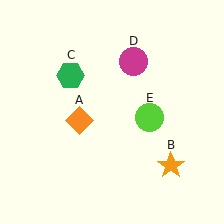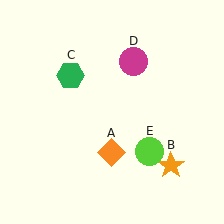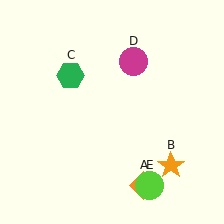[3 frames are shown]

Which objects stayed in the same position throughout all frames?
Orange star (object B) and green hexagon (object C) and magenta circle (object D) remained stationary.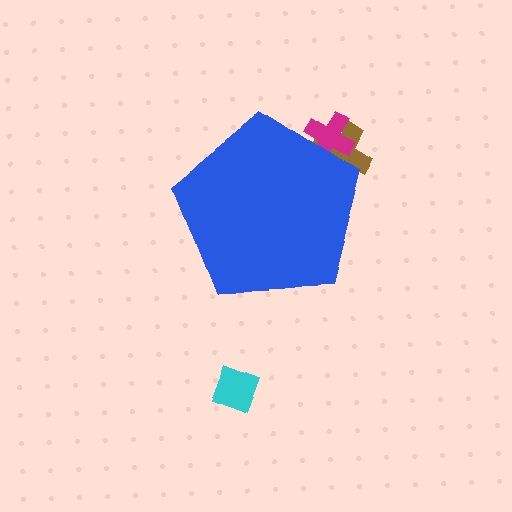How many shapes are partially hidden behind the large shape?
2 shapes are partially hidden.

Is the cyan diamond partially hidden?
No, the cyan diamond is fully visible.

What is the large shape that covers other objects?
A blue pentagon.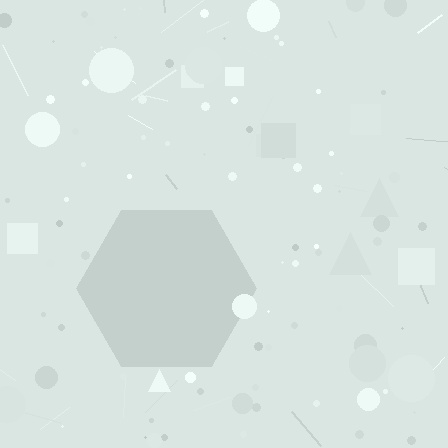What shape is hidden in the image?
A hexagon is hidden in the image.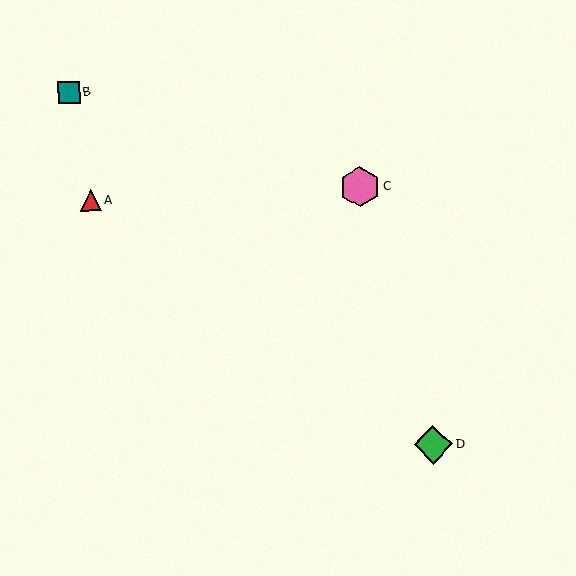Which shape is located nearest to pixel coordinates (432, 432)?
The green diamond (labeled D) at (433, 445) is nearest to that location.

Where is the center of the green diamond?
The center of the green diamond is at (433, 445).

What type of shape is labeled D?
Shape D is a green diamond.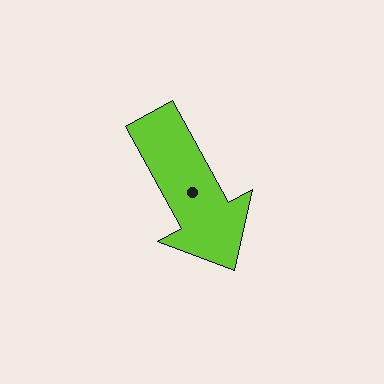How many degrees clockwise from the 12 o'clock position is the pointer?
Approximately 151 degrees.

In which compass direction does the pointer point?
Southeast.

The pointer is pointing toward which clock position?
Roughly 5 o'clock.